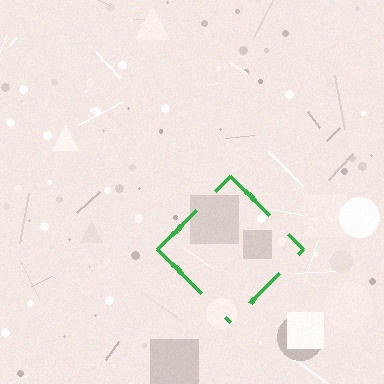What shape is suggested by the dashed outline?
The dashed outline suggests a diamond.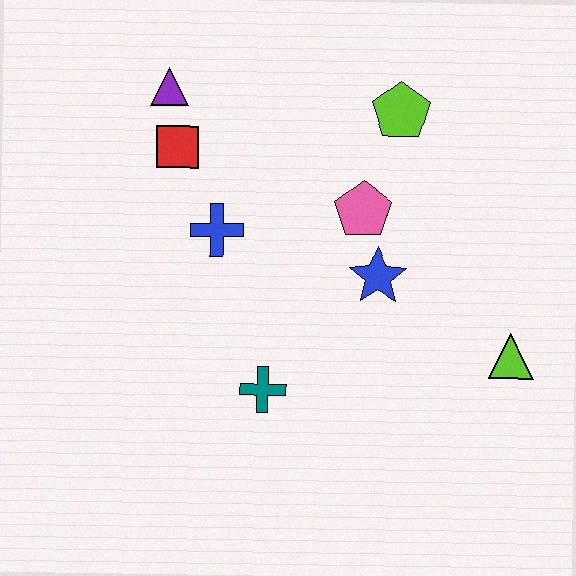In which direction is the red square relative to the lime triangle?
The red square is to the left of the lime triangle.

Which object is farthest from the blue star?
The purple triangle is farthest from the blue star.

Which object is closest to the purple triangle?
The red square is closest to the purple triangle.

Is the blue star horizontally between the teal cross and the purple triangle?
No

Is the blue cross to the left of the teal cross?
Yes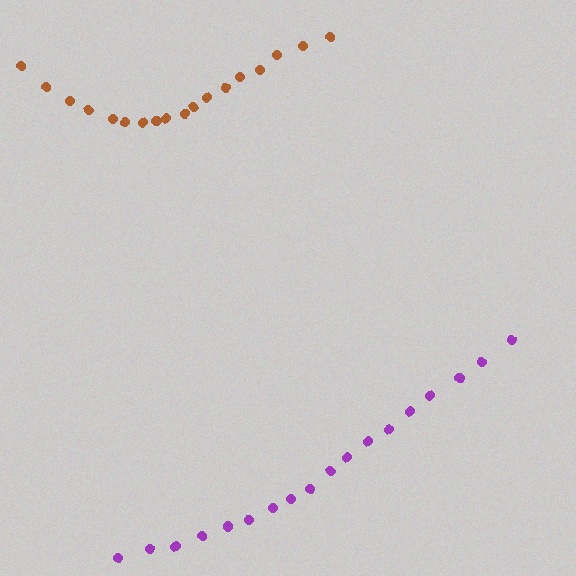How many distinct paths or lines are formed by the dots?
There are 2 distinct paths.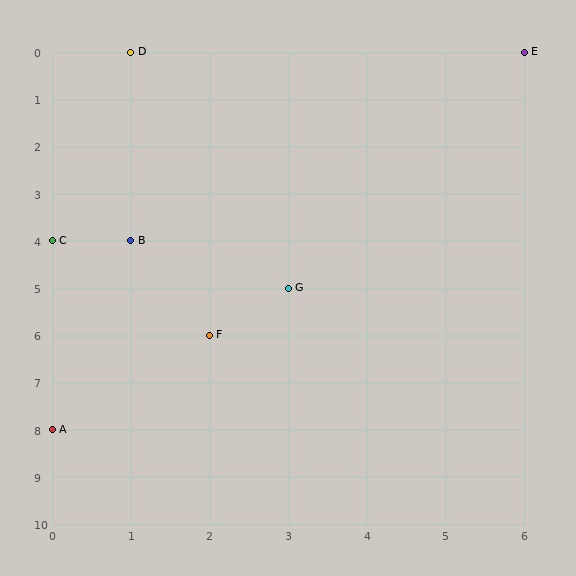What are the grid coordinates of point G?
Point G is at grid coordinates (3, 5).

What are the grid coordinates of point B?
Point B is at grid coordinates (1, 4).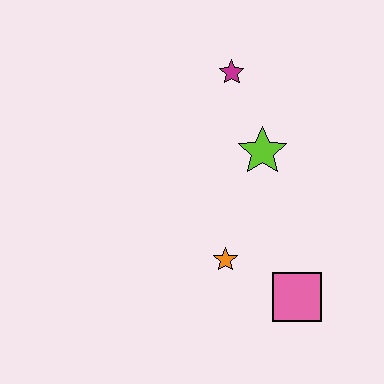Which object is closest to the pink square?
The orange star is closest to the pink square.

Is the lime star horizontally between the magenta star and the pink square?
Yes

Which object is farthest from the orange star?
The magenta star is farthest from the orange star.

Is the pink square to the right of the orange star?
Yes